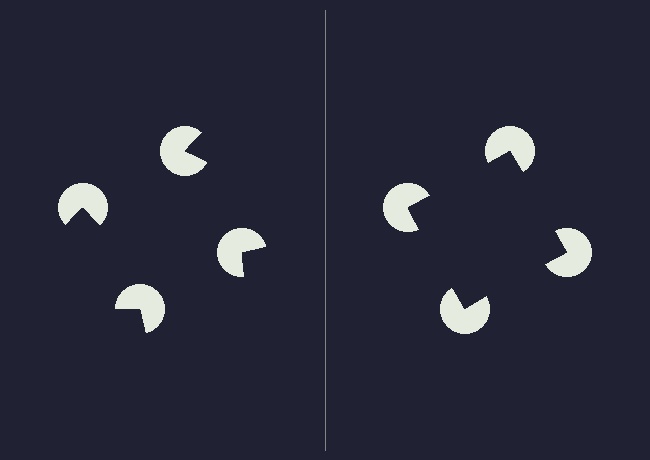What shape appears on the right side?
An illusory square.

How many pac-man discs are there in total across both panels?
8 — 4 on each side.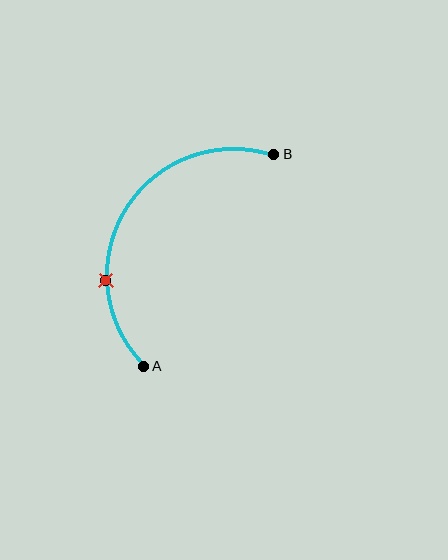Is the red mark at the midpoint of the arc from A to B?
No. The red mark lies on the arc but is closer to endpoint A. The arc midpoint would be at the point on the curve equidistant along the arc from both A and B.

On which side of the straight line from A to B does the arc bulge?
The arc bulges to the left of the straight line connecting A and B.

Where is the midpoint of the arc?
The arc midpoint is the point on the curve farthest from the straight line joining A and B. It sits to the left of that line.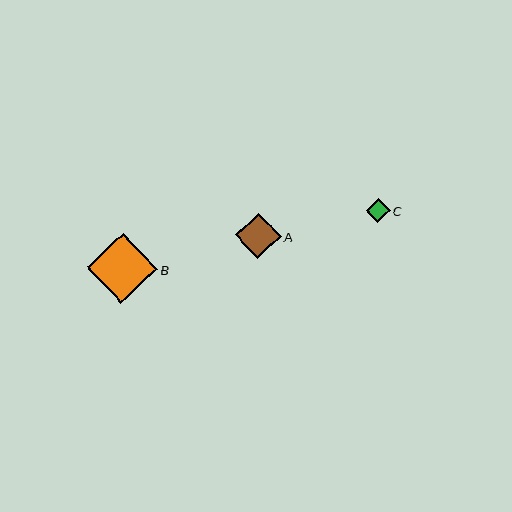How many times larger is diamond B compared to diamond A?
Diamond B is approximately 1.5 times the size of diamond A.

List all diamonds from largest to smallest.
From largest to smallest: B, A, C.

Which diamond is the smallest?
Diamond C is the smallest with a size of approximately 24 pixels.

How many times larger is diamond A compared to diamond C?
Diamond A is approximately 1.9 times the size of diamond C.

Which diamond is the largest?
Diamond B is the largest with a size of approximately 70 pixels.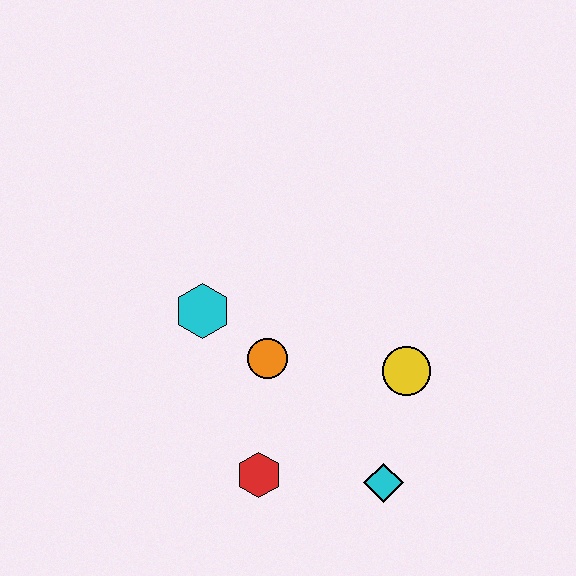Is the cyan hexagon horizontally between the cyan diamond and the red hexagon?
No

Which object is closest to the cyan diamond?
The yellow circle is closest to the cyan diamond.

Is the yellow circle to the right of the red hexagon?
Yes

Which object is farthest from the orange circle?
The cyan diamond is farthest from the orange circle.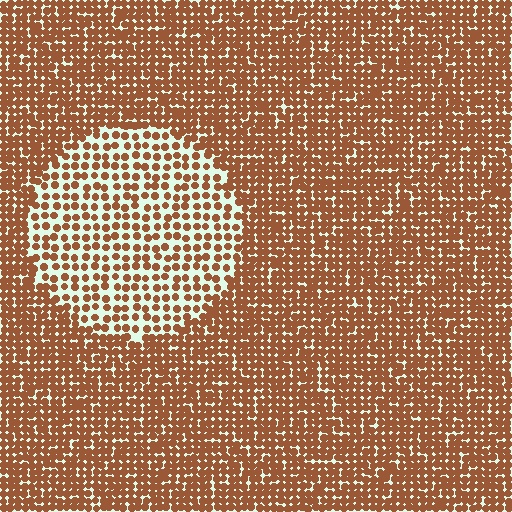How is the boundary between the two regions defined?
The boundary is defined by a change in element density (approximately 2.0x ratio). All elements are the same color, size, and shape.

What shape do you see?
I see a circle.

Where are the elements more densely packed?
The elements are more densely packed outside the circle boundary.